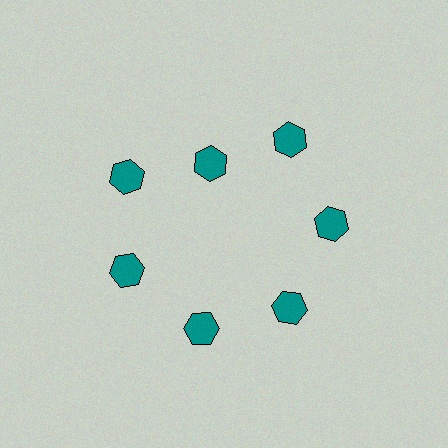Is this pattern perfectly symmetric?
No. The 7 teal hexagons are arranged in a ring, but one element near the 12 o'clock position is pulled inward toward the center, breaking the 7-fold rotational symmetry.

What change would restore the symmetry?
The symmetry would be restored by moving it outward, back onto the ring so that all 7 hexagons sit at equal angles and equal distance from the center.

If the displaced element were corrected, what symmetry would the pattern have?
It would have 7-fold rotational symmetry — the pattern would map onto itself every 51 degrees.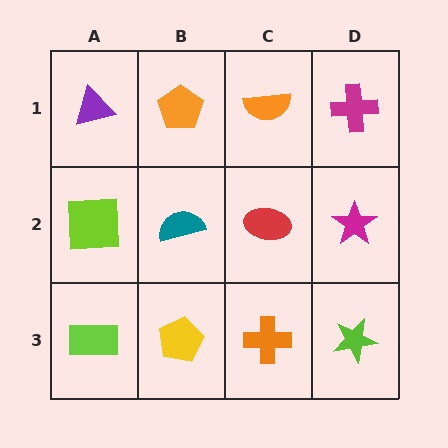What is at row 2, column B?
A teal semicircle.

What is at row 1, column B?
An orange pentagon.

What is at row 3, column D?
A lime star.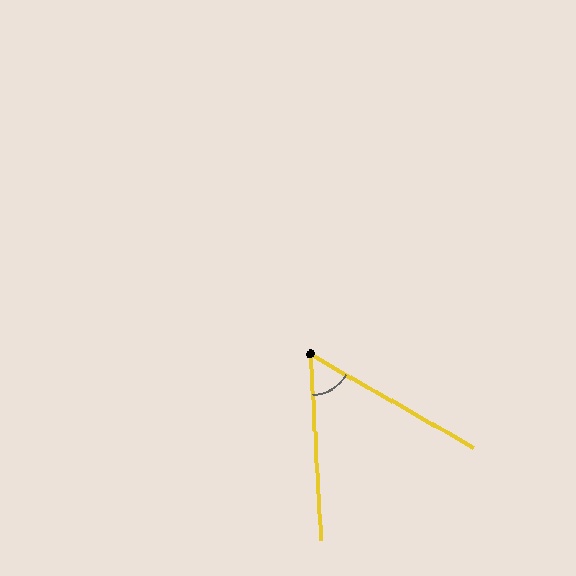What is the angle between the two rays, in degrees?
Approximately 57 degrees.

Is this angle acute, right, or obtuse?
It is acute.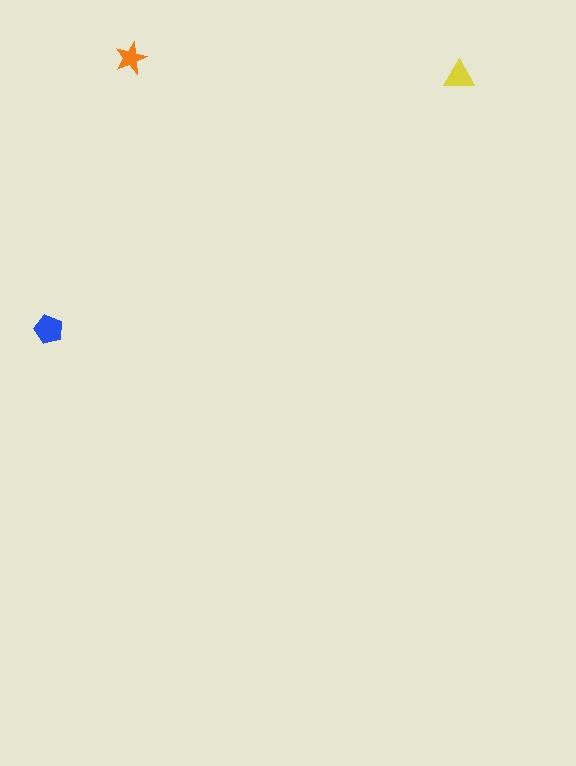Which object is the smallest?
The orange star.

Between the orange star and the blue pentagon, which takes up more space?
The blue pentagon.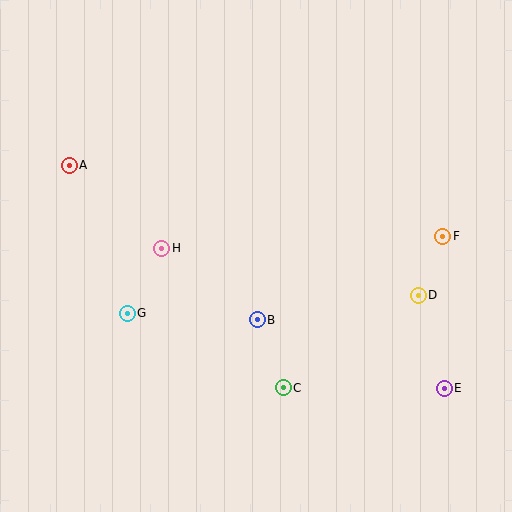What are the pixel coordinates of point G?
Point G is at (127, 313).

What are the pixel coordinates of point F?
Point F is at (443, 236).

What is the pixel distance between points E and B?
The distance between E and B is 199 pixels.